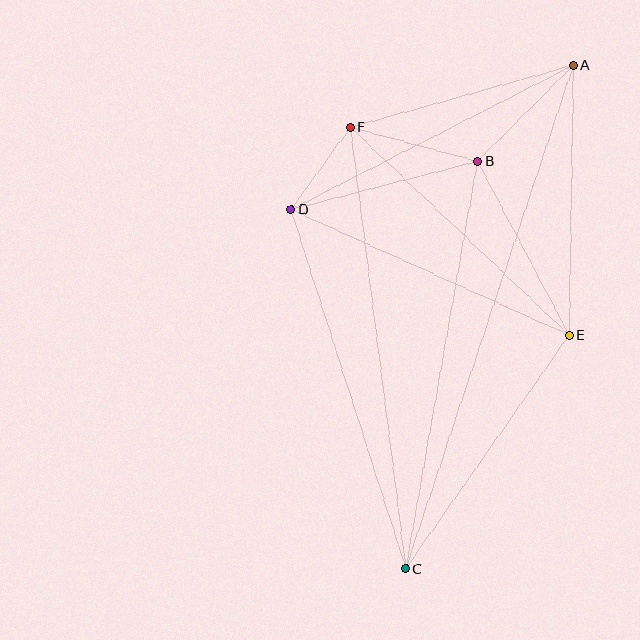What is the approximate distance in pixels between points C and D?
The distance between C and D is approximately 377 pixels.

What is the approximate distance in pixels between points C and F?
The distance between C and F is approximately 445 pixels.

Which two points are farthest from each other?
Points A and C are farthest from each other.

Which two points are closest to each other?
Points D and F are closest to each other.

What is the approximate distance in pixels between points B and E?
The distance between B and E is approximately 196 pixels.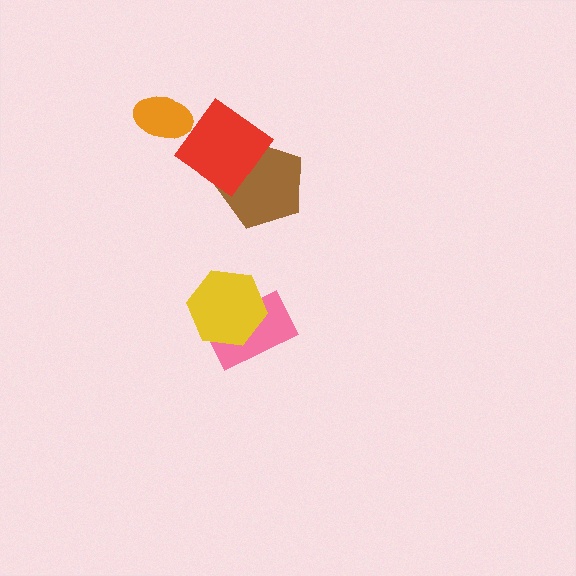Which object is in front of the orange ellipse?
The red diamond is in front of the orange ellipse.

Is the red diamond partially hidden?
No, no other shape covers it.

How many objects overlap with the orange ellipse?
1 object overlaps with the orange ellipse.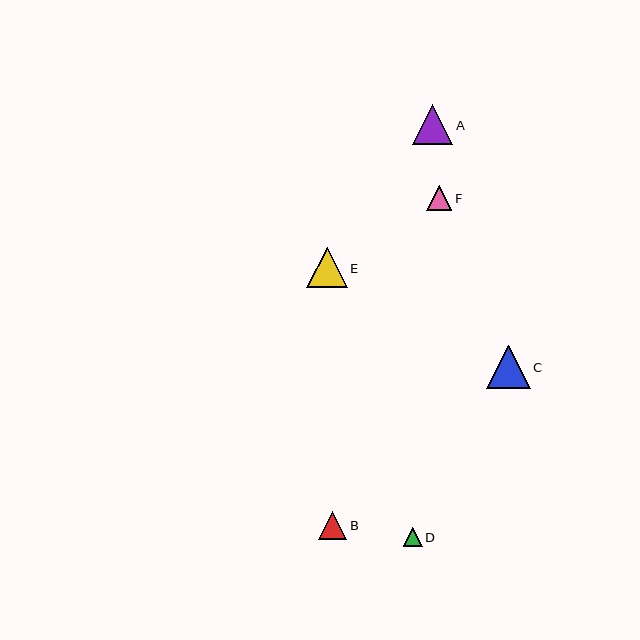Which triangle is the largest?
Triangle C is the largest with a size of approximately 43 pixels.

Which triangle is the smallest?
Triangle D is the smallest with a size of approximately 19 pixels.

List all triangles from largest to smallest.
From largest to smallest: C, E, A, B, F, D.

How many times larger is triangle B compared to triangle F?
Triangle B is approximately 1.1 times the size of triangle F.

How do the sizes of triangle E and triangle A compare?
Triangle E and triangle A are approximately the same size.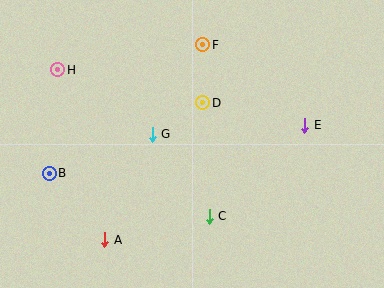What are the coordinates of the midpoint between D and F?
The midpoint between D and F is at (203, 74).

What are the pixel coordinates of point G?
Point G is at (152, 134).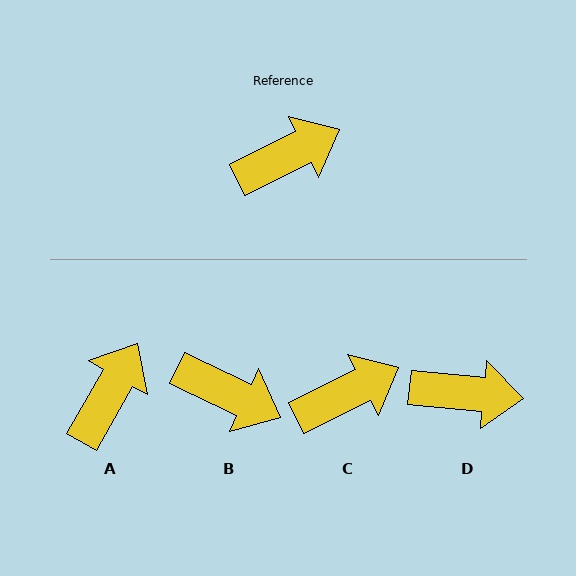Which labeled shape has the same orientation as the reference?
C.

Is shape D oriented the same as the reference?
No, it is off by about 32 degrees.